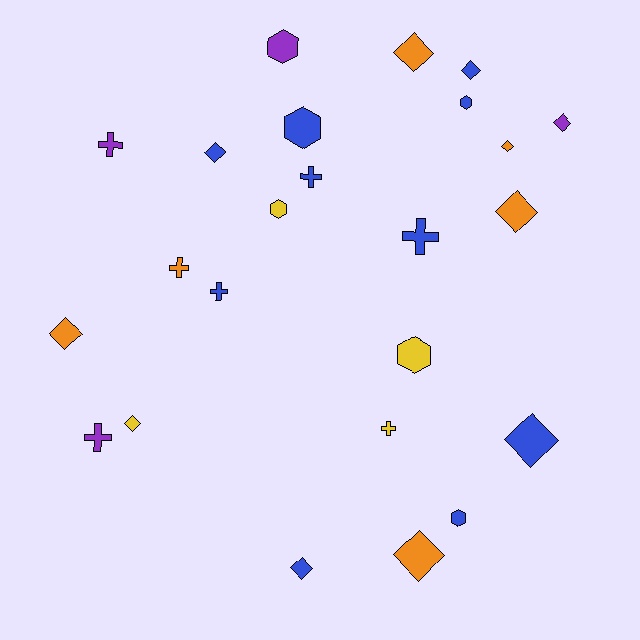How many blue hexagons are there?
There are 3 blue hexagons.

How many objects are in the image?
There are 24 objects.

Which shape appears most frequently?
Diamond, with 11 objects.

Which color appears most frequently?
Blue, with 10 objects.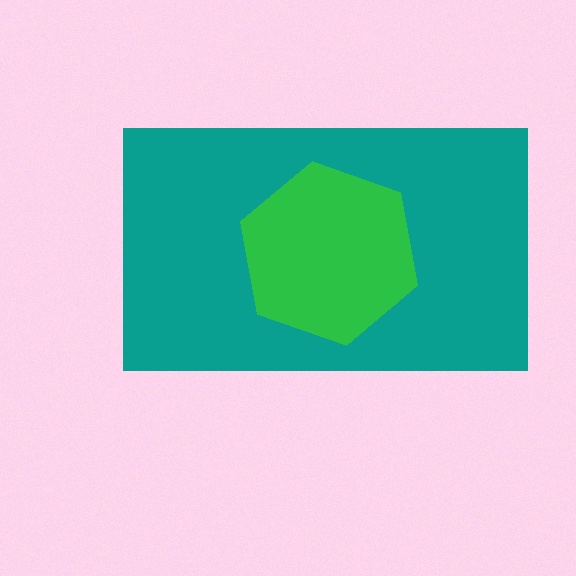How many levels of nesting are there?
2.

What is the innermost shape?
The green hexagon.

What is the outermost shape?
The teal rectangle.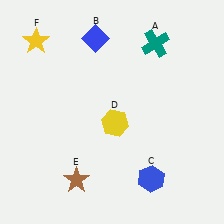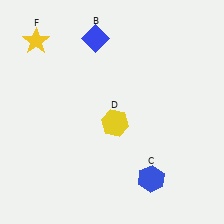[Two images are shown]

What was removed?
The brown star (E), the teal cross (A) were removed in Image 2.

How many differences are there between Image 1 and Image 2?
There are 2 differences between the two images.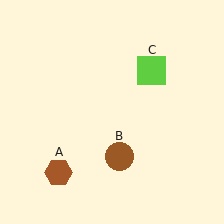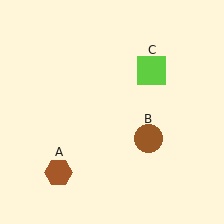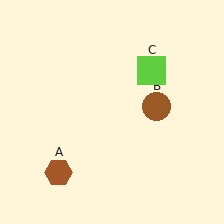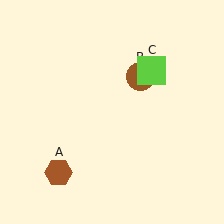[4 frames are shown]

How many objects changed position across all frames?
1 object changed position: brown circle (object B).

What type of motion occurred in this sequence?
The brown circle (object B) rotated counterclockwise around the center of the scene.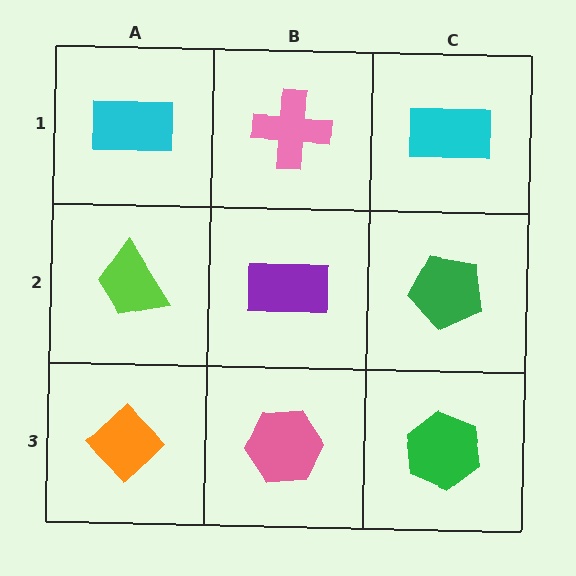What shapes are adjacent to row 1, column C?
A green pentagon (row 2, column C), a pink cross (row 1, column B).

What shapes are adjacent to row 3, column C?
A green pentagon (row 2, column C), a pink hexagon (row 3, column B).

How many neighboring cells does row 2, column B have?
4.